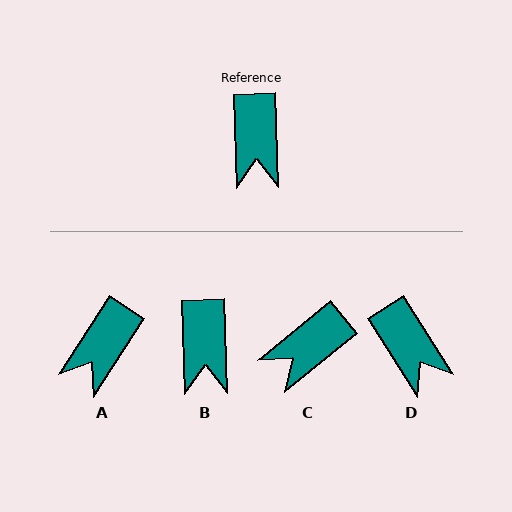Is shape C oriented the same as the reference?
No, it is off by about 52 degrees.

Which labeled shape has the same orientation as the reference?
B.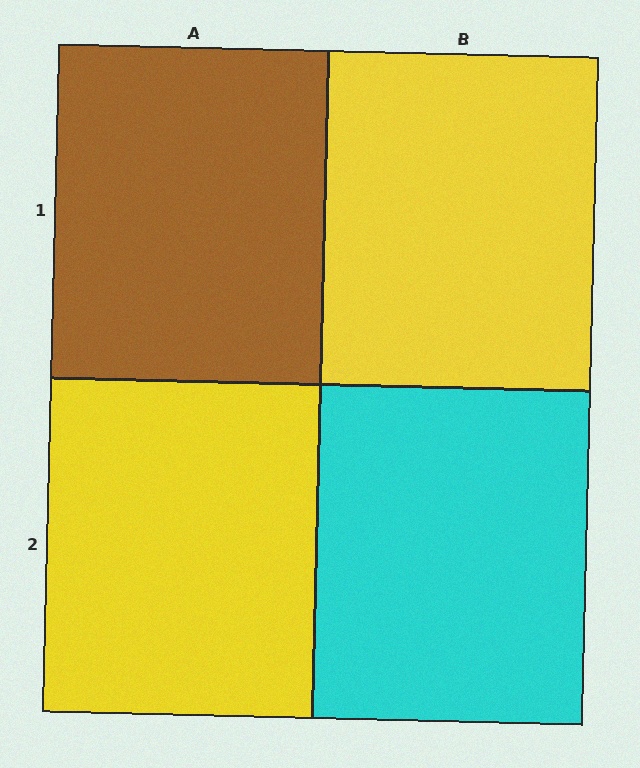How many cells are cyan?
1 cell is cyan.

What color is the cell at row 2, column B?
Cyan.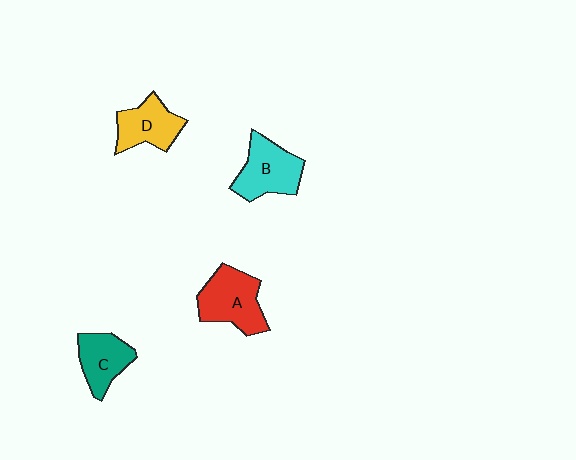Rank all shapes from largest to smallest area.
From largest to smallest: A (red), B (cyan), D (yellow), C (teal).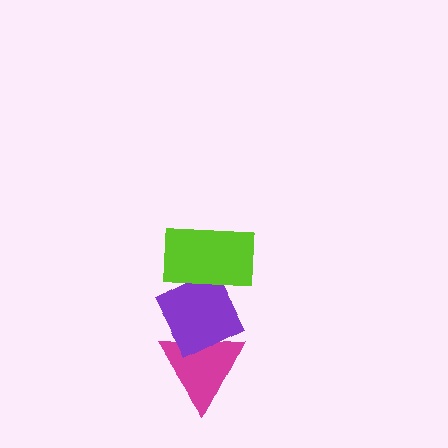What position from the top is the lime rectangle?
The lime rectangle is 1st from the top.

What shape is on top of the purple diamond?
The lime rectangle is on top of the purple diamond.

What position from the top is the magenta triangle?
The magenta triangle is 3rd from the top.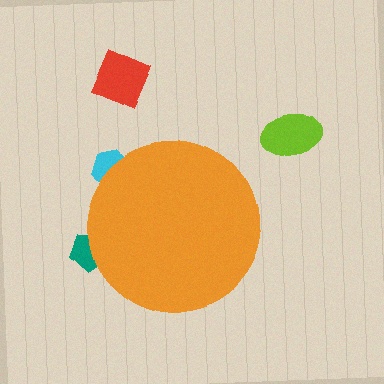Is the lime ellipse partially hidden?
No, the lime ellipse is fully visible.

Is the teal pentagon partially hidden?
Yes, the teal pentagon is partially hidden behind the orange circle.